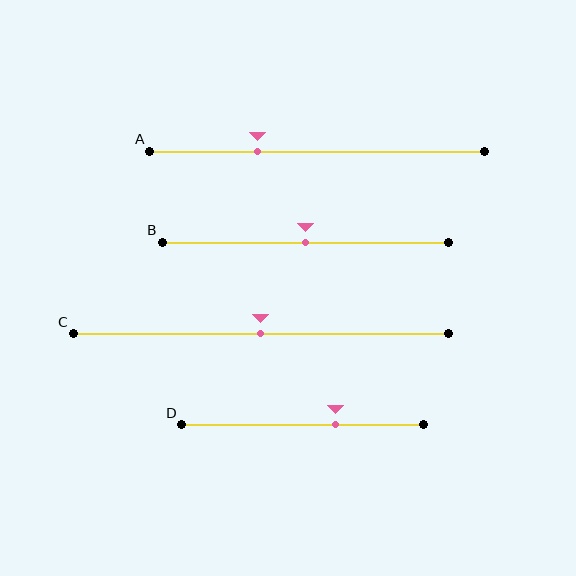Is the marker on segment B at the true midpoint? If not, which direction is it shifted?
Yes, the marker on segment B is at the true midpoint.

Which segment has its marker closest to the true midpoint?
Segment B has its marker closest to the true midpoint.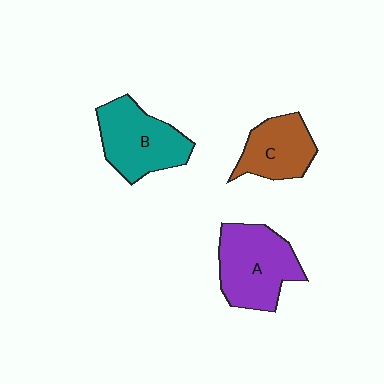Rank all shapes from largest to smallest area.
From largest to smallest: A (purple), B (teal), C (brown).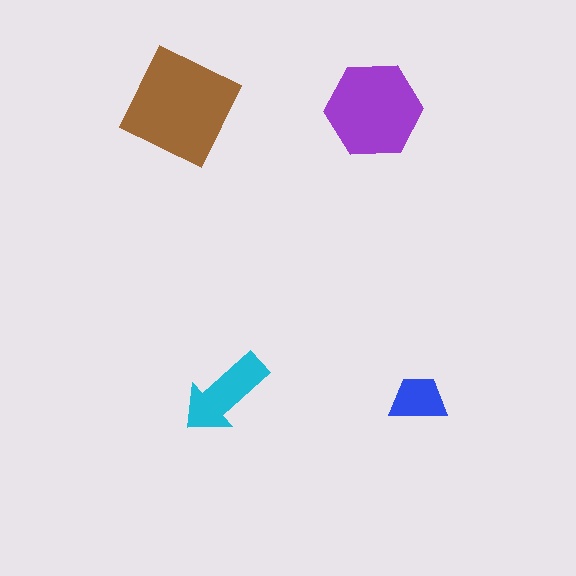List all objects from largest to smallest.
The brown diamond, the purple hexagon, the cyan arrow, the blue trapezoid.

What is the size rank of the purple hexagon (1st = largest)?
2nd.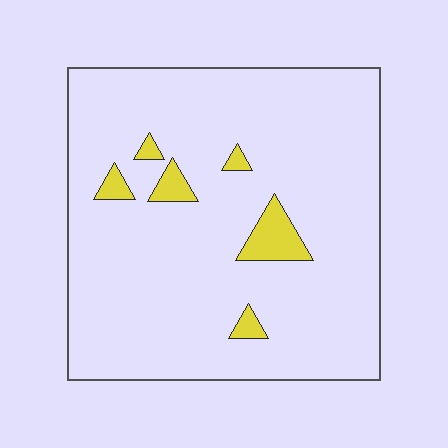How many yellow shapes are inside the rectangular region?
6.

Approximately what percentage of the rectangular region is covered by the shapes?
Approximately 5%.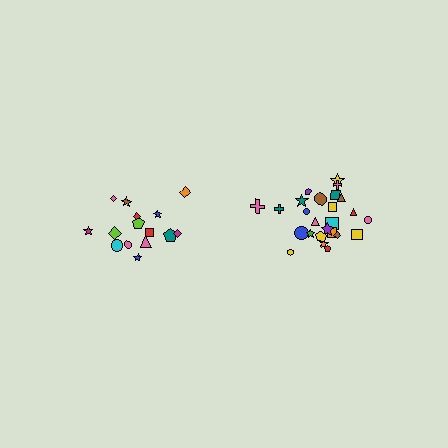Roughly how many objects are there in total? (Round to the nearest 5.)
Roughly 40 objects in total.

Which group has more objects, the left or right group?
The right group.